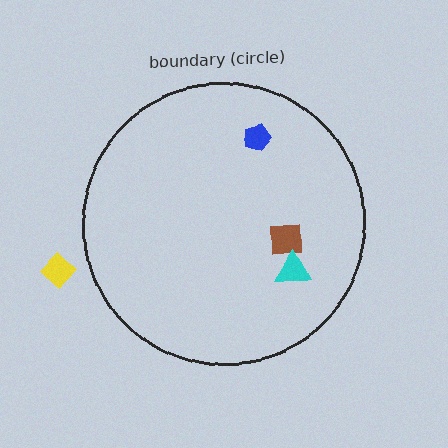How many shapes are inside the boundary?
3 inside, 1 outside.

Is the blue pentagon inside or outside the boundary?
Inside.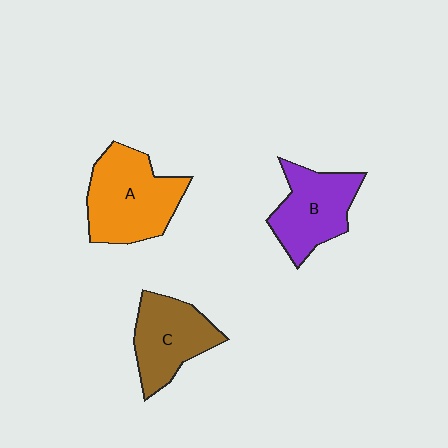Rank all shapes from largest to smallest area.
From largest to smallest: A (orange), B (purple), C (brown).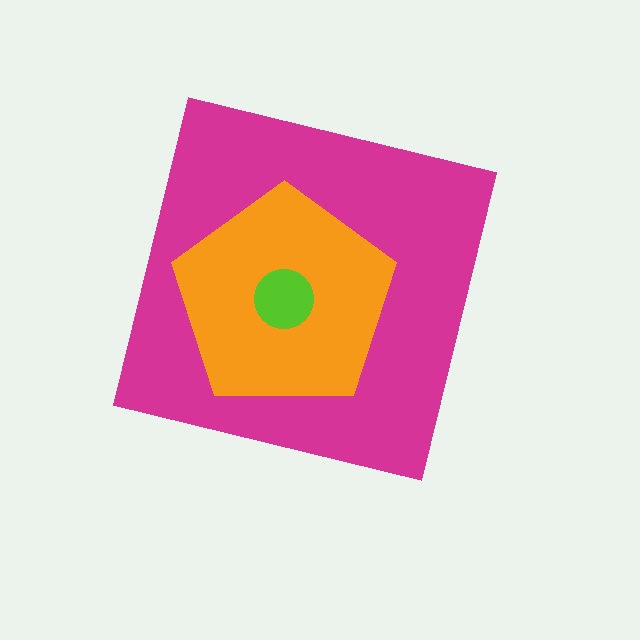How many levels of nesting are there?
3.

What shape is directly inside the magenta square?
The orange pentagon.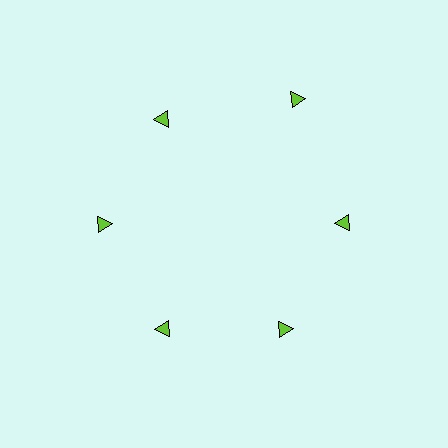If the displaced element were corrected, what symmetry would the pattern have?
It would have 6-fold rotational symmetry — the pattern would map onto itself every 60 degrees.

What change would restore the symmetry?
The symmetry would be restored by moving it inward, back onto the ring so that all 6 triangles sit at equal angles and equal distance from the center.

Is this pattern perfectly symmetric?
No. The 6 lime triangles are arranged in a ring, but one element near the 1 o'clock position is pushed outward from the center, breaking the 6-fold rotational symmetry.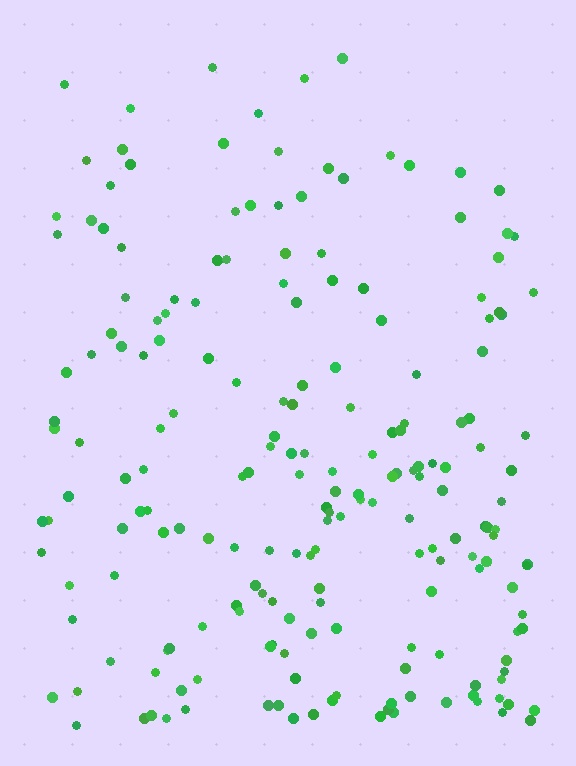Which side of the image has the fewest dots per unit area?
The top.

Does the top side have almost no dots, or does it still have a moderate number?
Still a moderate number, just noticeably fewer than the bottom.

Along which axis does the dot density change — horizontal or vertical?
Vertical.